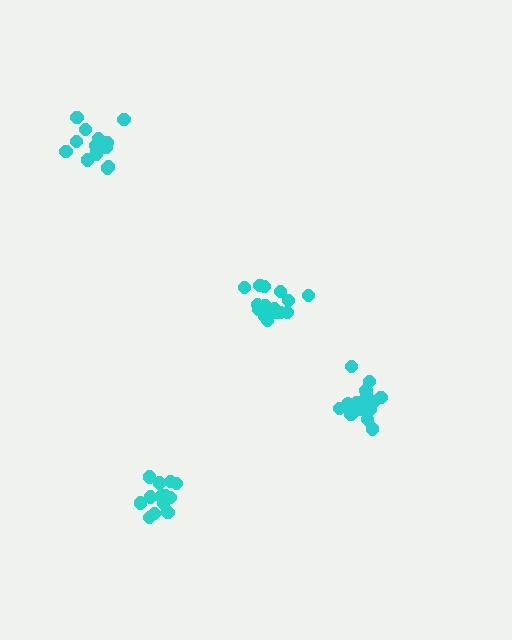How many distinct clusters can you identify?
There are 4 distinct clusters.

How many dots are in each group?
Group 1: 16 dots, Group 2: 17 dots, Group 3: 14 dots, Group 4: 17 dots (64 total).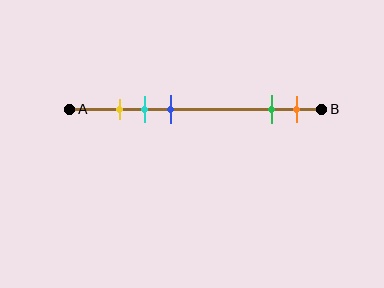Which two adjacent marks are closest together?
The yellow and cyan marks are the closest adjacent pair.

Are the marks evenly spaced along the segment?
No, the marks are not evenly spaced.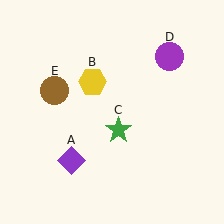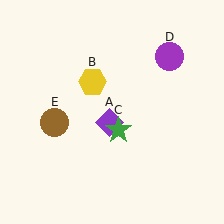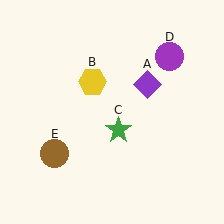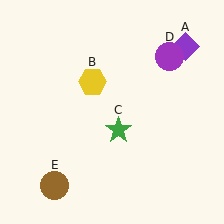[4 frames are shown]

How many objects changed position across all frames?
2 objects changed position: purple diamond (object A), brown circle (object E).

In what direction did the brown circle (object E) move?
The brown circle (object E) moved down.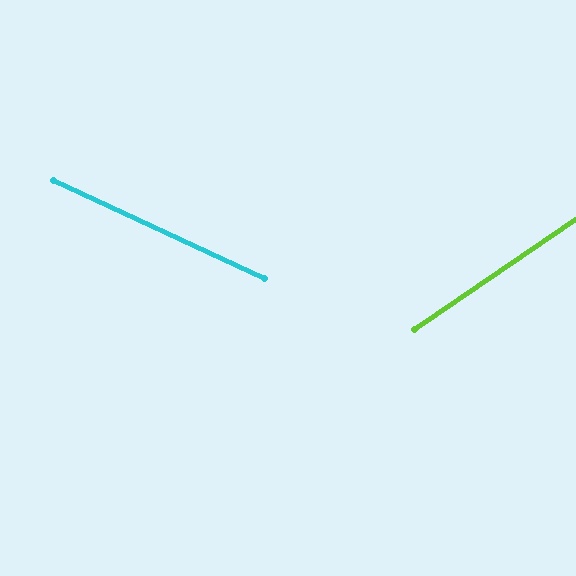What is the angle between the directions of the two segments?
Approximately 59 degrees.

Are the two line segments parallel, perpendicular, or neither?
Neither parallel nor perpendicular — they differ by about 59°.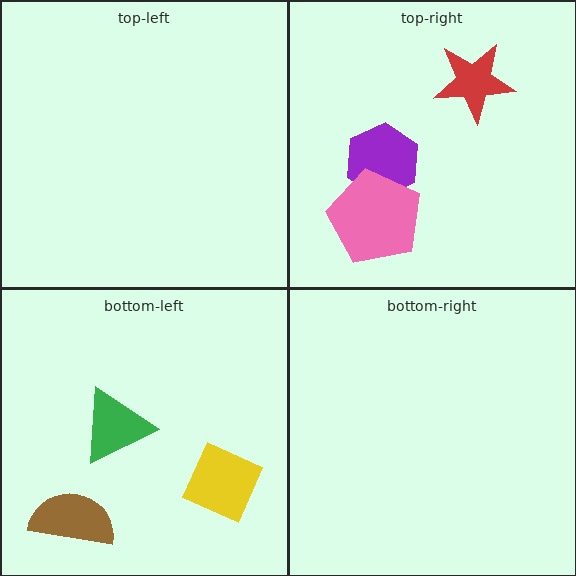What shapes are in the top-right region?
The purple hexagon, the red star, the pink pentagon.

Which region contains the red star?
The top-right region.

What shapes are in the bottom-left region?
The brown semicircle, the green triangle, the yellow diamond.